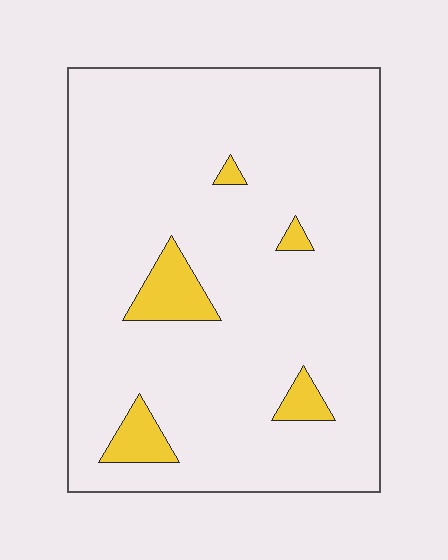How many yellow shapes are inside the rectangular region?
5.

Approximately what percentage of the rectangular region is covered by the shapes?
Approximately 10%.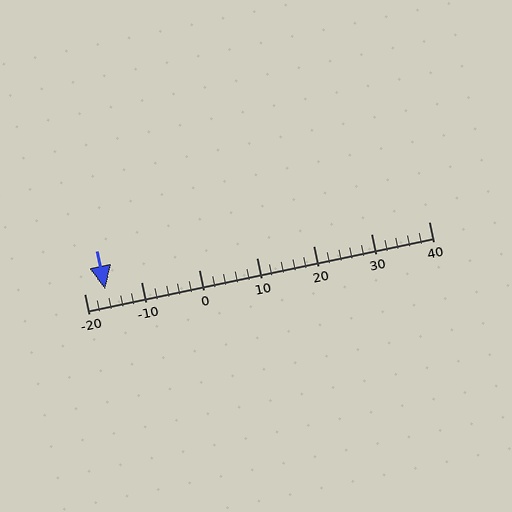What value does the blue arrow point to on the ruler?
The blue arrow points to approximately -16.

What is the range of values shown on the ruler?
The ruler shows values from -20 to 40.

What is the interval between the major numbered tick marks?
The major tick marks are spaced 10 units apart.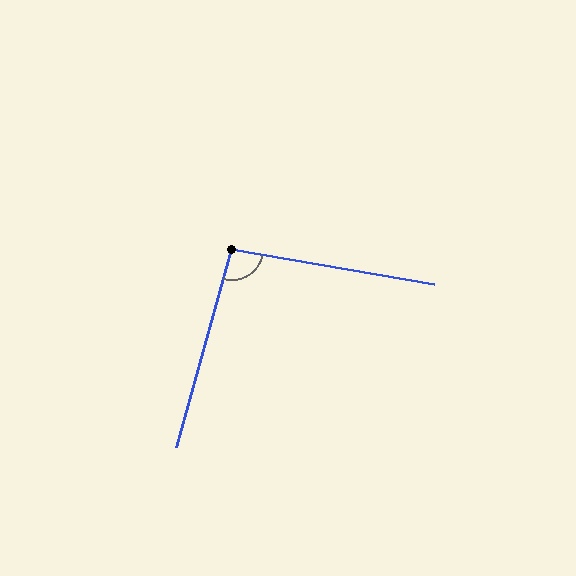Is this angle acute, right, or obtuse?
It is obtuse.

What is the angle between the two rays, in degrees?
Approximately 96 degrees.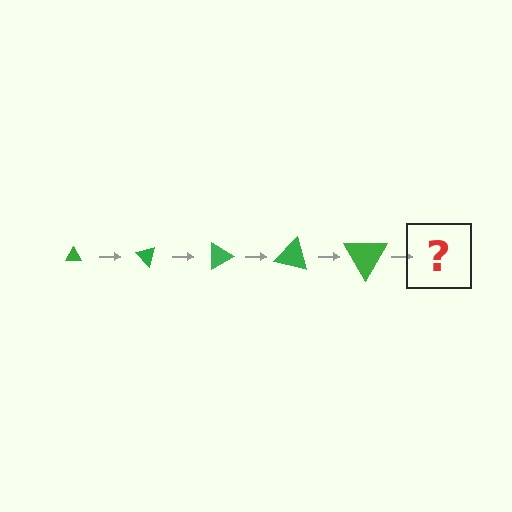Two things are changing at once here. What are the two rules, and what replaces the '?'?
The two rules are that the triangle grows larger each step and it rotates 45 degrees each step. The '?' should be a triangle, larger than the previous one and rotated 225 degrees from the start.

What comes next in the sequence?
The next element should be a triangle, larger than the previous one and rotated 225 degrees from the start.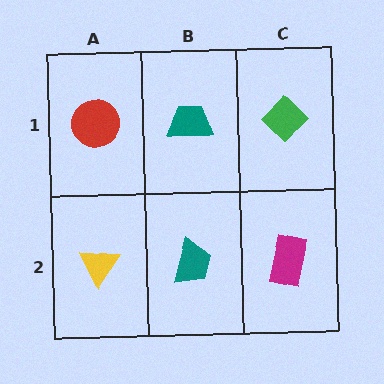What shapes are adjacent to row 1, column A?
A yellow triangle (row 2, column A), a teal trapezoid (row 1, column B).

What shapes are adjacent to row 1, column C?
A magenta rectangle (row 2, column C), a teal trapezoid (row 1, column B).